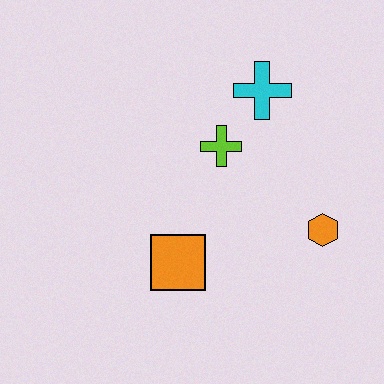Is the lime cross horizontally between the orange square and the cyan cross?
Yes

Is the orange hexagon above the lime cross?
No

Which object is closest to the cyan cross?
The lime cross is closest to the cyan cross.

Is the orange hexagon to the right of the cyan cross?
Yes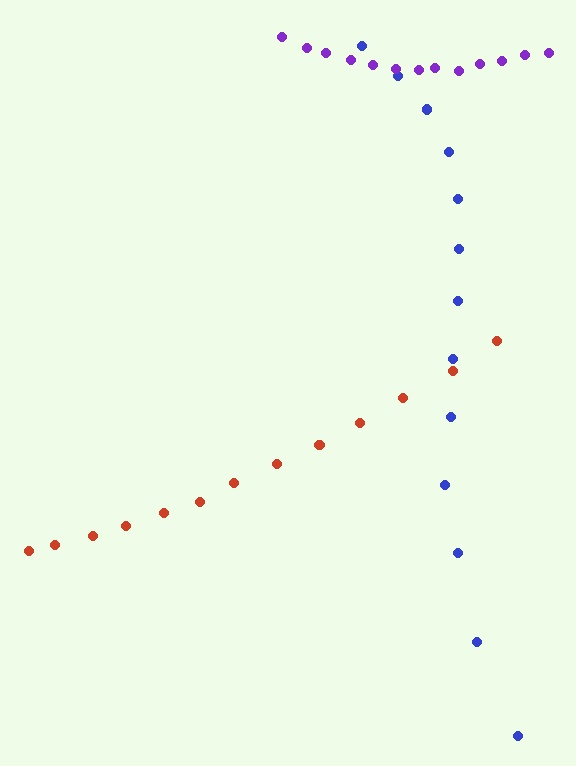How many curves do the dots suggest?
There are 3 distinct paths.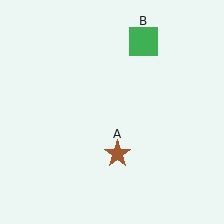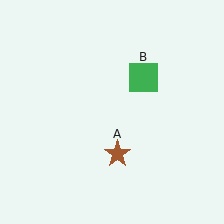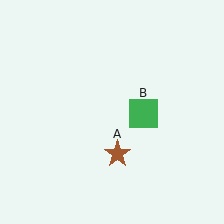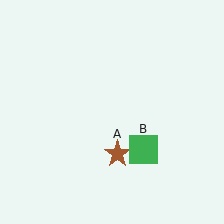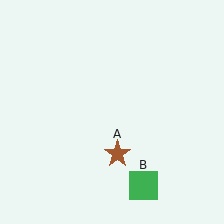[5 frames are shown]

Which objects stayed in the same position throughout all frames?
Brown star (object A) remained stationary.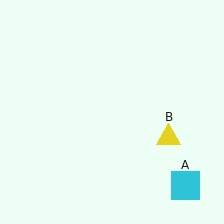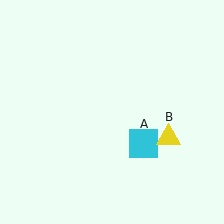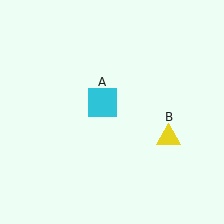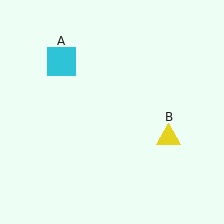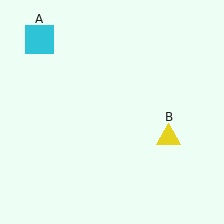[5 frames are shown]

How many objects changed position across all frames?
1 object changed position: cyan square (object A).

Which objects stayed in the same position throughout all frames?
Yellow triangle (object B) remained stationary.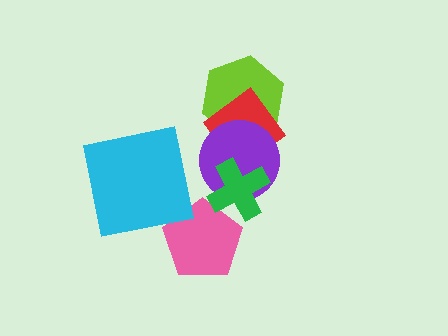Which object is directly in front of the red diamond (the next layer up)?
The purple circle is directly in front of the red diamond.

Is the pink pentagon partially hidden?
Yes, it is partially covered by another shape.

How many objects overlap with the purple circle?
3 objects overlap with the purple circle.